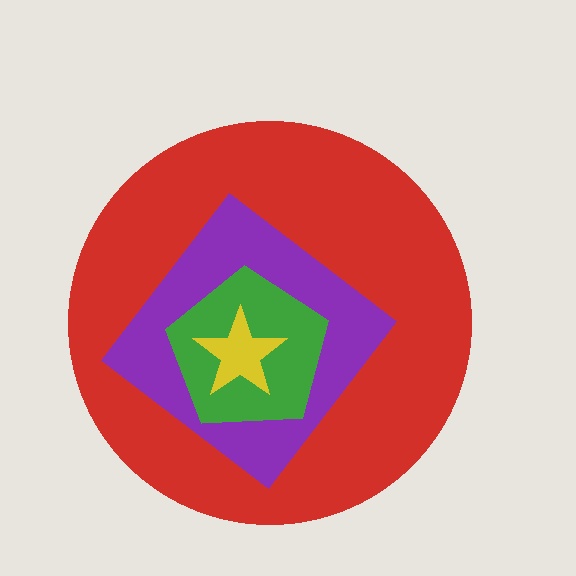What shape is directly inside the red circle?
The purple diamond.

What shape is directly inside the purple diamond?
The green pentagon.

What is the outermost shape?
The red circle.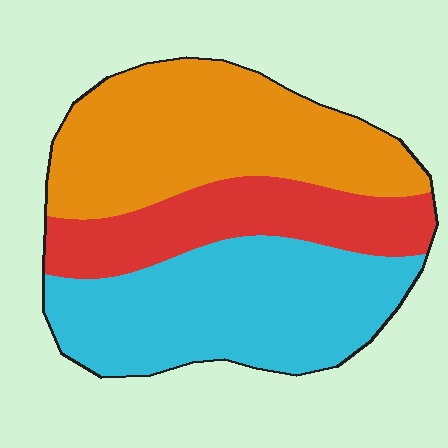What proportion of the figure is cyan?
Cyan covers roughly 40% of the figure.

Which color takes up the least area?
Red, at roughly 25%.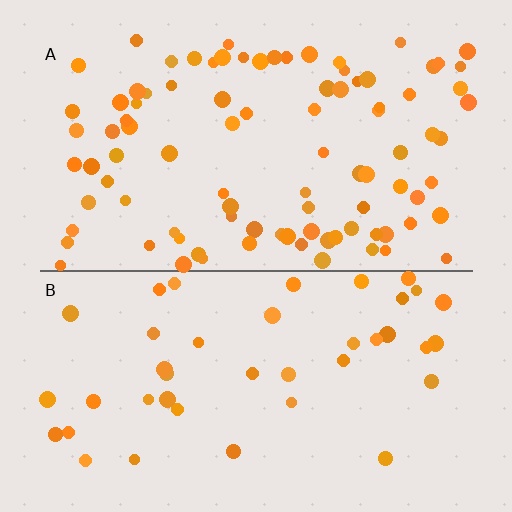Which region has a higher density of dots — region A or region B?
A (the top).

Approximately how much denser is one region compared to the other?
Approximately 2.3× — region A over region B.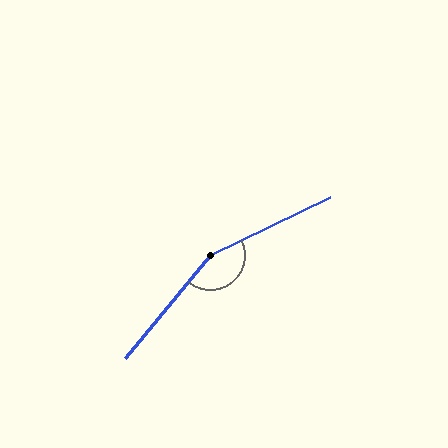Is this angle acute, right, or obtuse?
It is obtuse.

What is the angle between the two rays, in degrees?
Approximately 155 degrees.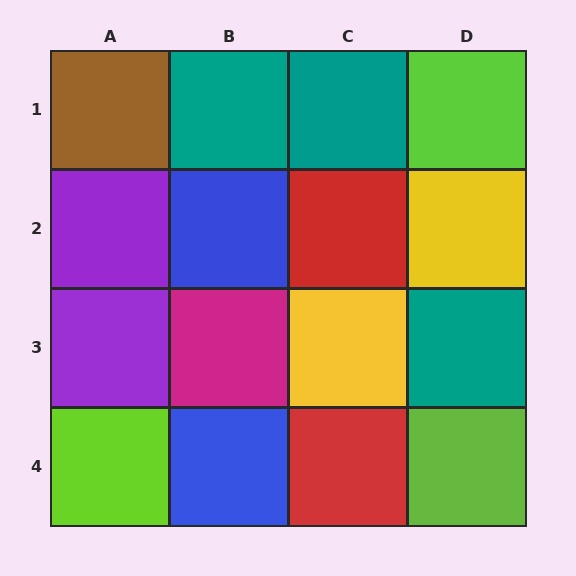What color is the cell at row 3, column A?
Purple.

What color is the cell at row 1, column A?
Brown.